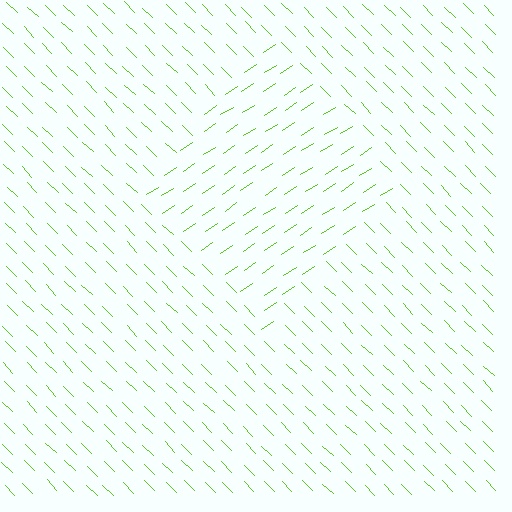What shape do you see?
I see a diamond.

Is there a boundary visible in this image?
Yes, there is a texture boundary formed by a change in line orientation.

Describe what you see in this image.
The image is filled with small lime line segments. A diamond region in the image has lines oriented differently from the surrounding lines, creating a visible texture boundary.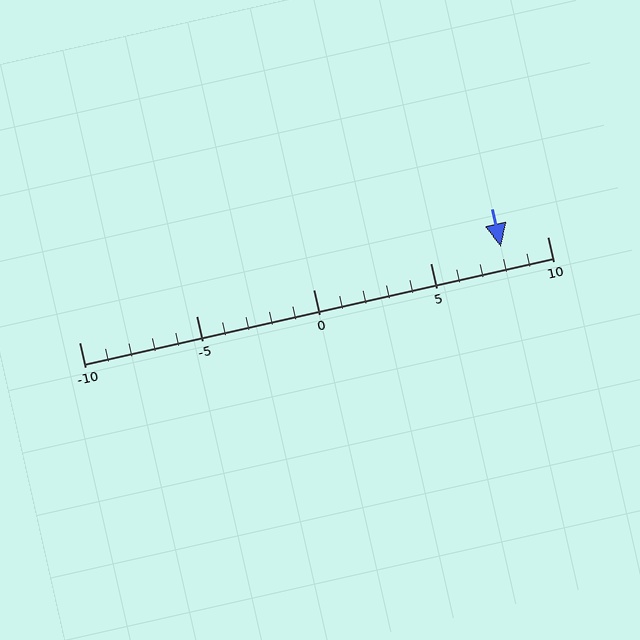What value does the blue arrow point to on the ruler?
The blue arrow points to approximately 8.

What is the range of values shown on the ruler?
The ruler shows values from -10 to 10.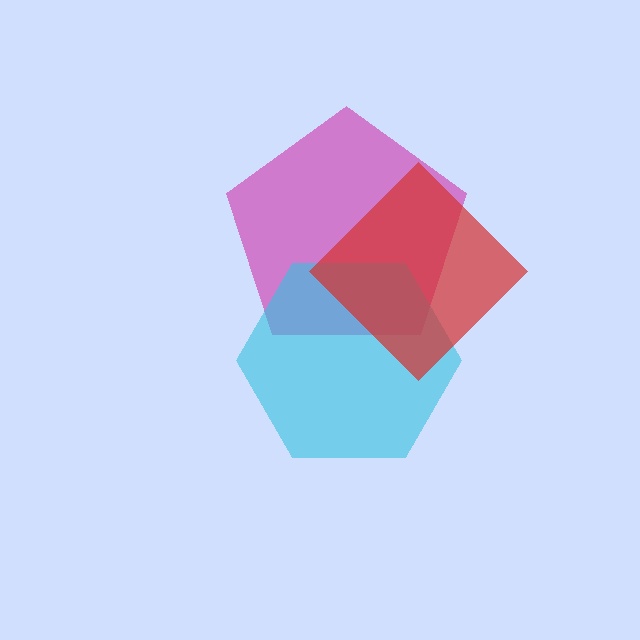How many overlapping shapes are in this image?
There are 3 overlapping shapes in the image.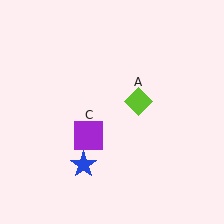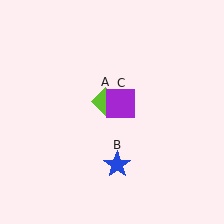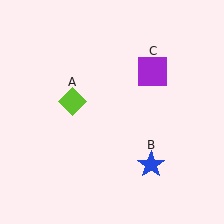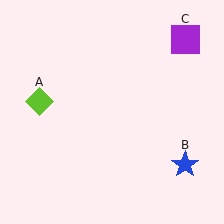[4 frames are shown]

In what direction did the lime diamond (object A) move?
The lime diamond (object A) moved left.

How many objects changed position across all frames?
3 objects changed position: lime diamond (object A), blue star (object B), purple square (object C).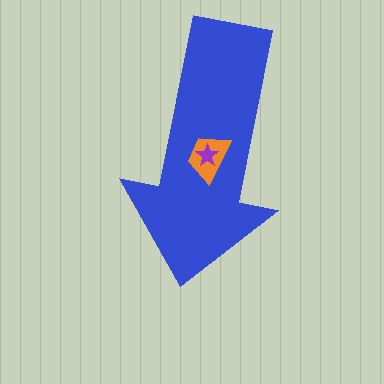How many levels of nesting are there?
3.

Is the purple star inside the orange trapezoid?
Yes.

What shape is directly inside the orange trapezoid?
The purple star.